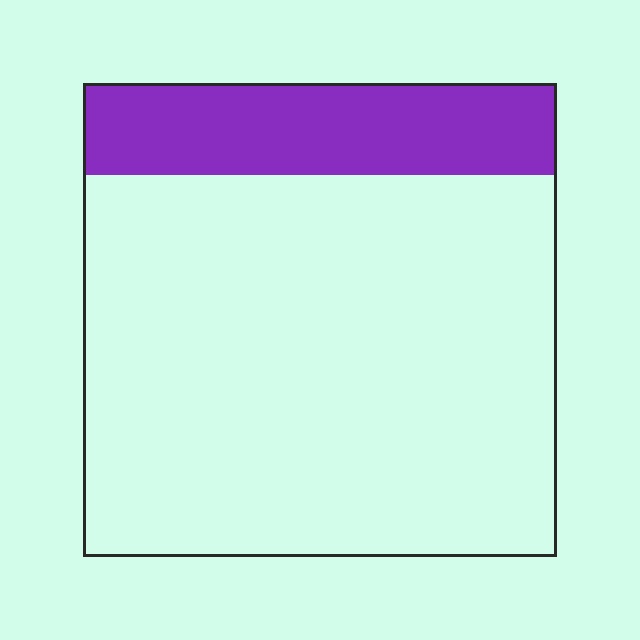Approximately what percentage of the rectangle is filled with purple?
Approximately 20%.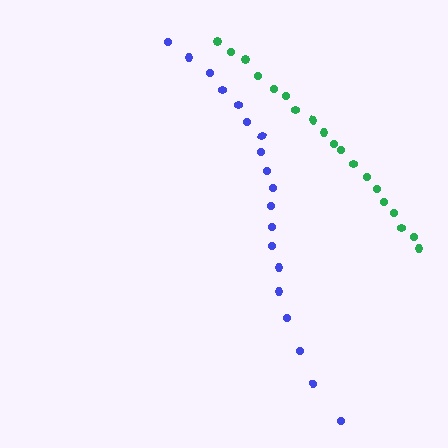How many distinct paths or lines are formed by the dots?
There are 2 distinct paths.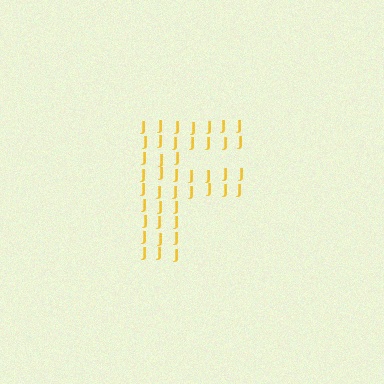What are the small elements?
The small elements are letter J's.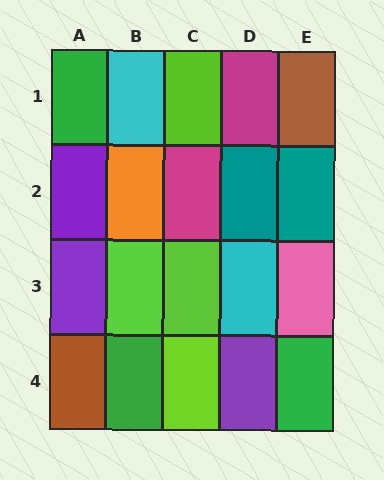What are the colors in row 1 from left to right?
Green, cyan, lime, magenta, brown.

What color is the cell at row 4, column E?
Green.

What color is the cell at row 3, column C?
Lime.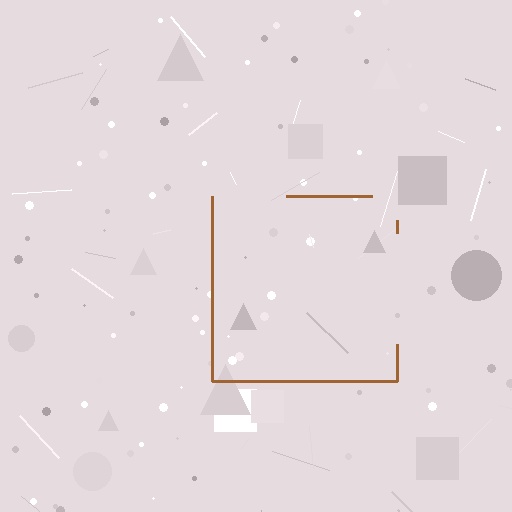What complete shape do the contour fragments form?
The contour fragments form a square.